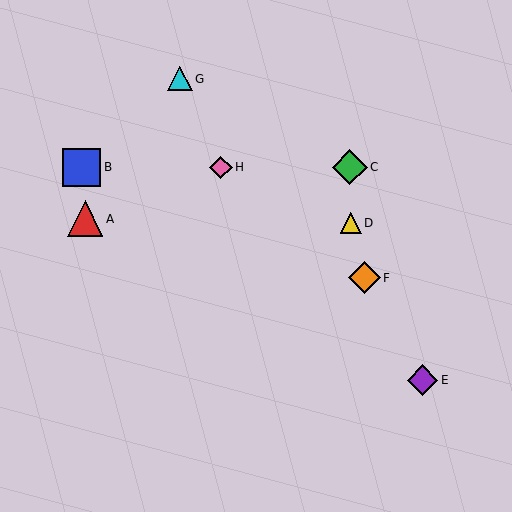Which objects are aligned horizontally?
Objects B, C, H are aligned horizontally.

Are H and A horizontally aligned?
No, H is at y≈167 and A is at y≈219.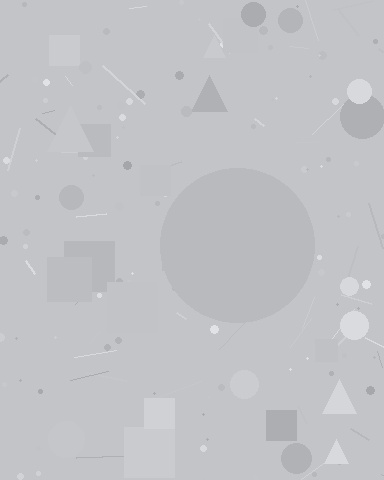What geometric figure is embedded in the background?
A circle is embedded in the background.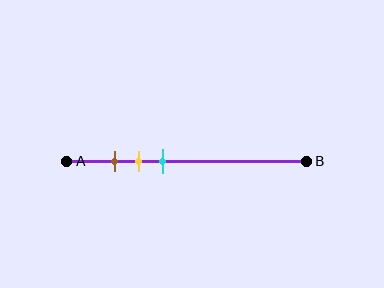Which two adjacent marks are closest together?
The brown and yellow marks are the closest adjacent pair.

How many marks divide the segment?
There are 3 marks dividing the segment.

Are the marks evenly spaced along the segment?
Yes, the marks are approximately evenly spaced.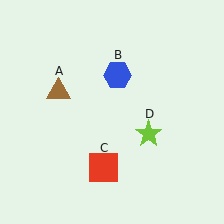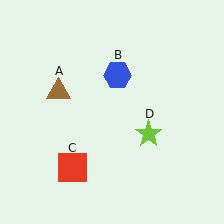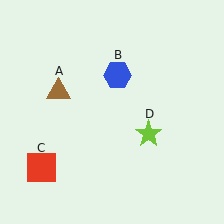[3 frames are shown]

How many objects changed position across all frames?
1 object changed position: red square (object C).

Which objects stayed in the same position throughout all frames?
Brown triangle (object A) and blue hexagon (object B) and lime star (object D) remained stationary.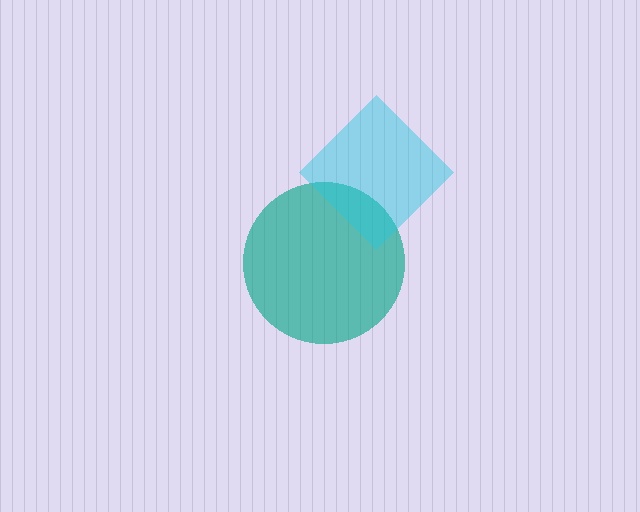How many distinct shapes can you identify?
There are 2 distinct shapes: a teal circle, a cyan diamond.